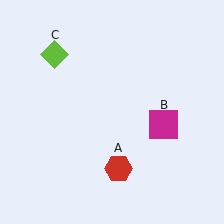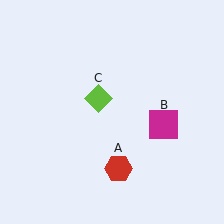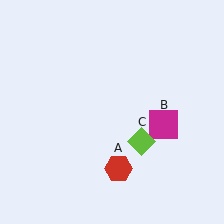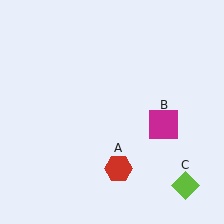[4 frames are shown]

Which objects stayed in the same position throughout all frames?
Red hexagon (object A) and magenta square (object B) remained stationary.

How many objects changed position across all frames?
1 object changed position: lime diamond (object C).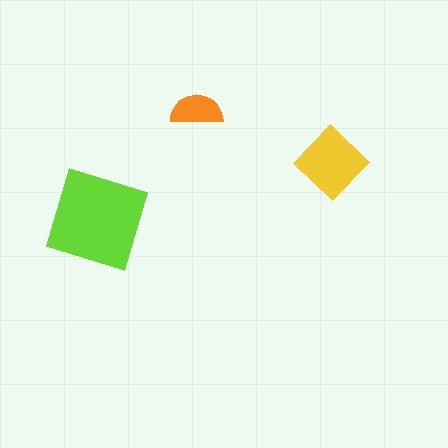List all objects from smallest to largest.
The orange semicircle, the yellow diamond, the lime square.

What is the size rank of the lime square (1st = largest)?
1st.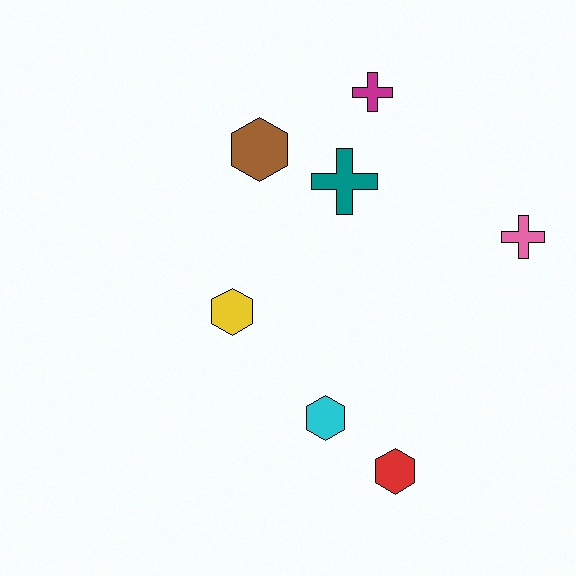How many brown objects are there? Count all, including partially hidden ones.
There is 1 brown object.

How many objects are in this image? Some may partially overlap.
There are 7 objects.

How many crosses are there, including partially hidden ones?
There are 3 crosses.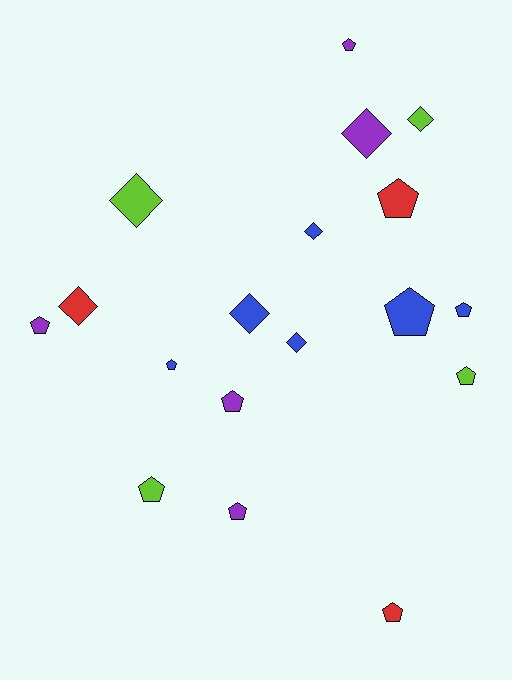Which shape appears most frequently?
Pentagon, with 11 objects.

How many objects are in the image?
There are 18 objects.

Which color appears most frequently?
Blue, with 6 objects.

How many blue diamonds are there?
There are 3 blue diamonds.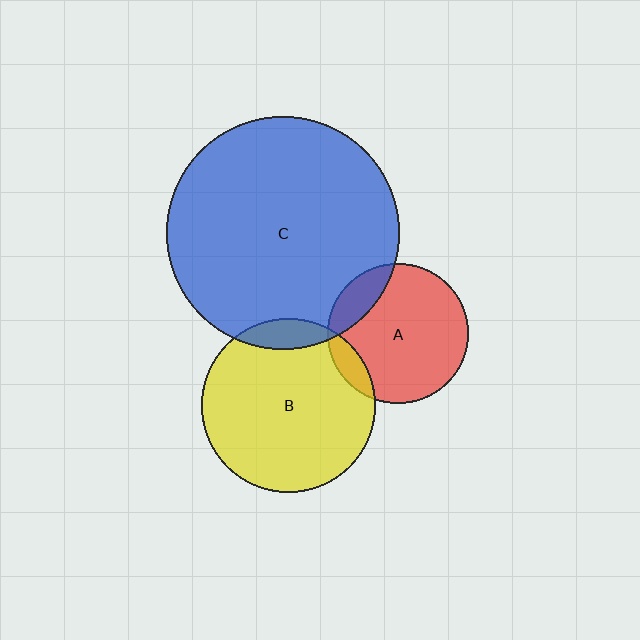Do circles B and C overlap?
Yes.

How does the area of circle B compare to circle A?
Approximately 1.5 times.